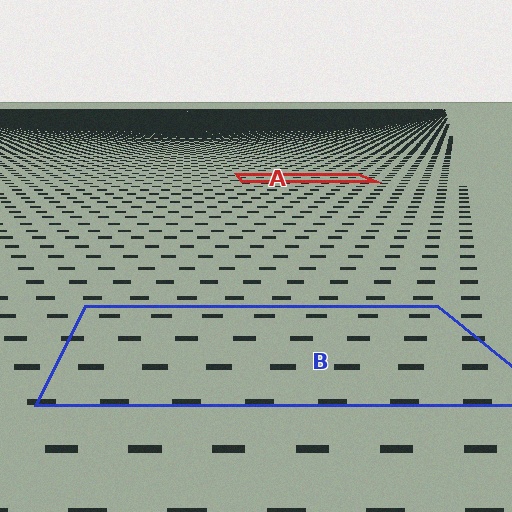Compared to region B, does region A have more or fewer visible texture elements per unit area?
Region A has more texture elements per unit area — they are packed more densely because it is farther away.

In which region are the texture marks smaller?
The texture marks are smaller in region A, because it is farther away.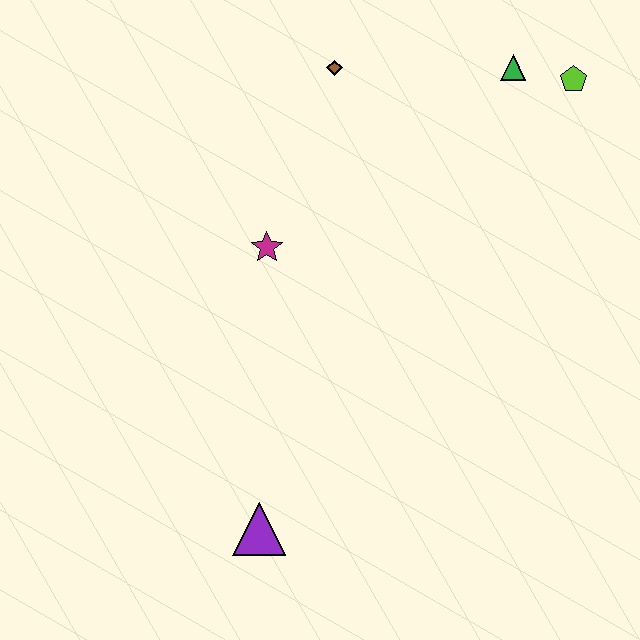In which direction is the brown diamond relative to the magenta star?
The brown diamond is above the magenta star.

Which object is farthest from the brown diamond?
The purple triangle is farthest from the brown diamond.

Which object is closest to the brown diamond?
The green triangle is closest to the brown diamond.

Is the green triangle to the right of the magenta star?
Yes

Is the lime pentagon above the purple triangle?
Yes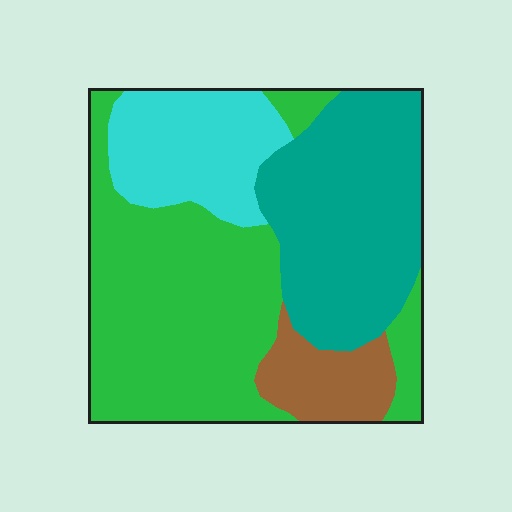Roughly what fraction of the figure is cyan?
Cyan covers around 15% of the figure.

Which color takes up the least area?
Brown, at roughly 10%.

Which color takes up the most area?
Green, at roughly 45%.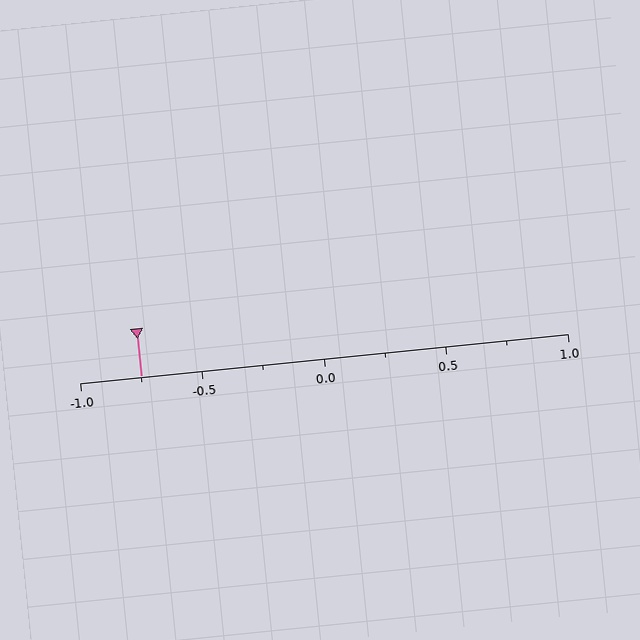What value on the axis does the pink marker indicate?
The marker indicates approximately -0.75.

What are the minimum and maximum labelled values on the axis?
The axis runs from -1.0 to 1.0.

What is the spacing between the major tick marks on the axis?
The major ticks are spaced 0.5 apart.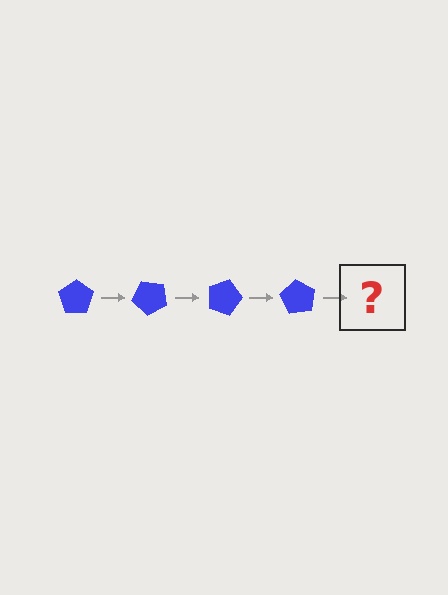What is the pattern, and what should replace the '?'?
The pattern is that the pentagon rotates 45 degrees each step. The '?' should be a blue pentagon rotated 180 degrees.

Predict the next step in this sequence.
The next step is a blue pentagon rotated 180 degrees.